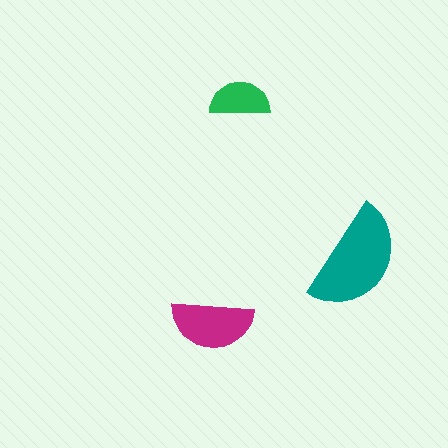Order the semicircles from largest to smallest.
the teal one, the magenta one, the green one.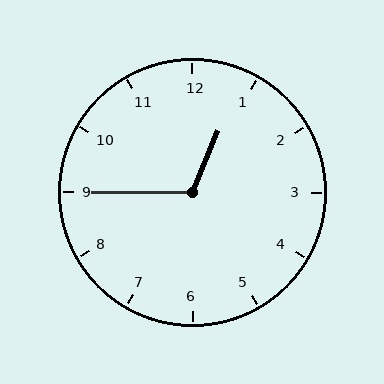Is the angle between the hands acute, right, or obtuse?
It is obtuse.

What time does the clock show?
12:45.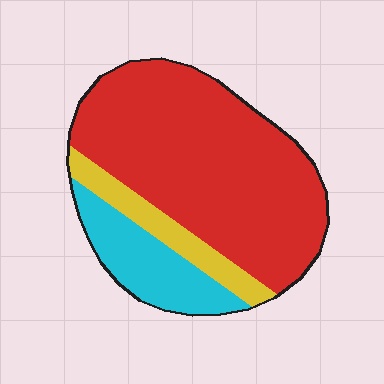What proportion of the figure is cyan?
Cyan takes up about one fifth (1/5) of the figure.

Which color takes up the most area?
Red, at roughly 70%.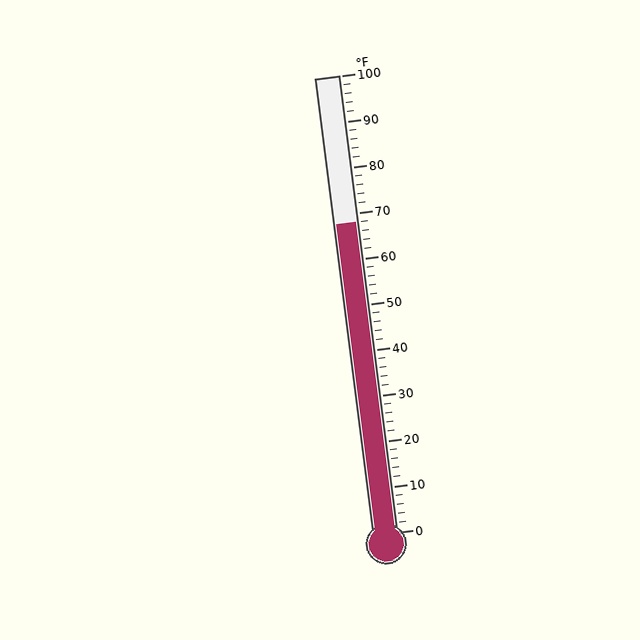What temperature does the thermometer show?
The thermometer shows approximately 68°F.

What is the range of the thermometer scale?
The thermometer scale ranges from 0°F to 100°F.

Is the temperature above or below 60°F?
The temperature is above 60°F.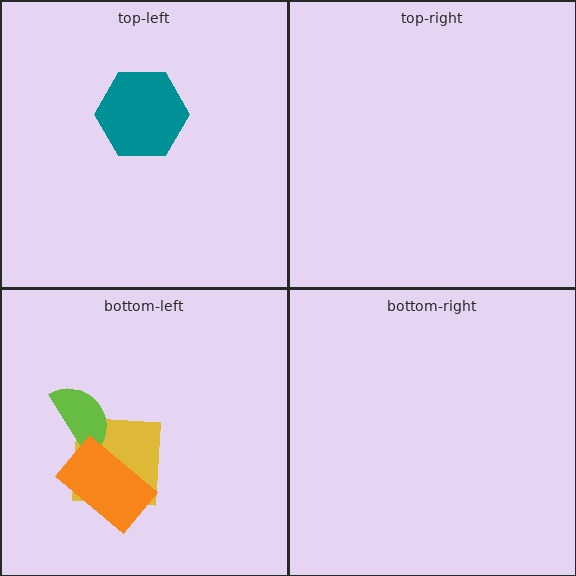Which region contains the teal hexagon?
The top-left region.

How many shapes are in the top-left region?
1.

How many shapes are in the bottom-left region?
3.